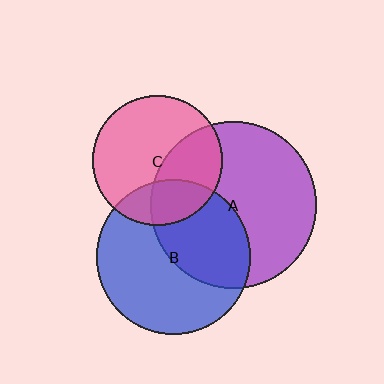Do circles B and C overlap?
Yes.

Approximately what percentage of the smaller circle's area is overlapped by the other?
Approximately 25%.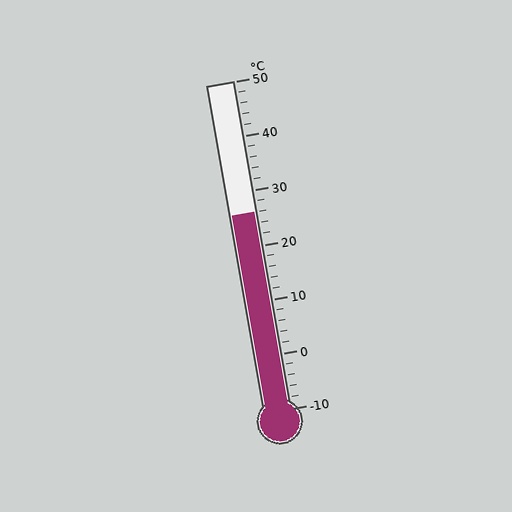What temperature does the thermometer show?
The thermometer shows approximately 26°C.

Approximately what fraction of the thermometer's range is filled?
The thermometer is filled to approximately 60% of its range.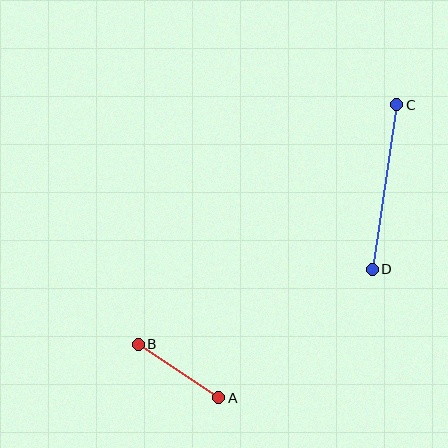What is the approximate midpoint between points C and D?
The midpoint is at approximately (385, 187) pixels.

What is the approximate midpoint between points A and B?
The midpoint is at approximately (179, 371) pixels.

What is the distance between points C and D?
The distance is approximately 166 pixels.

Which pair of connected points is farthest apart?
Points C and D are farthest apart.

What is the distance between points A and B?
The distance is approximately 97 pixels.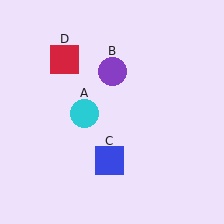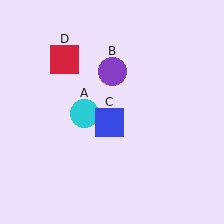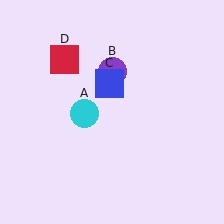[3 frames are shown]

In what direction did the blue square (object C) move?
The blue square (object C) moved up.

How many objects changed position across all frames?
1 object changed position: blue square (object C).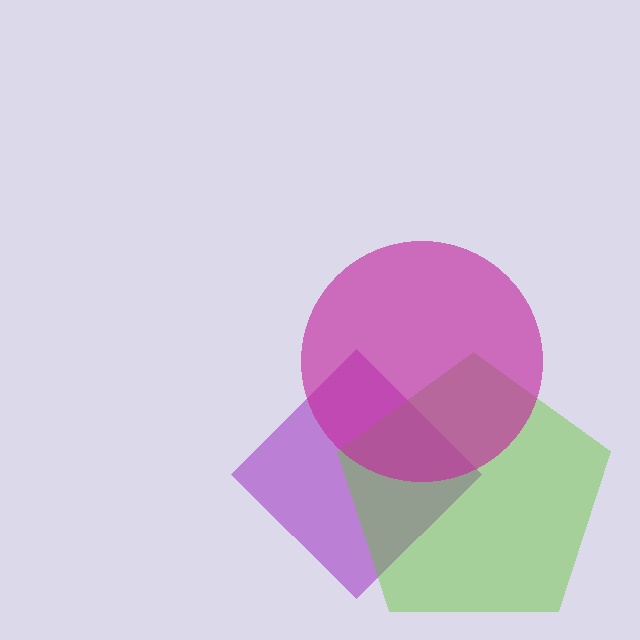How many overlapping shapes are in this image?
There are 3 overlapping shapes in the image.